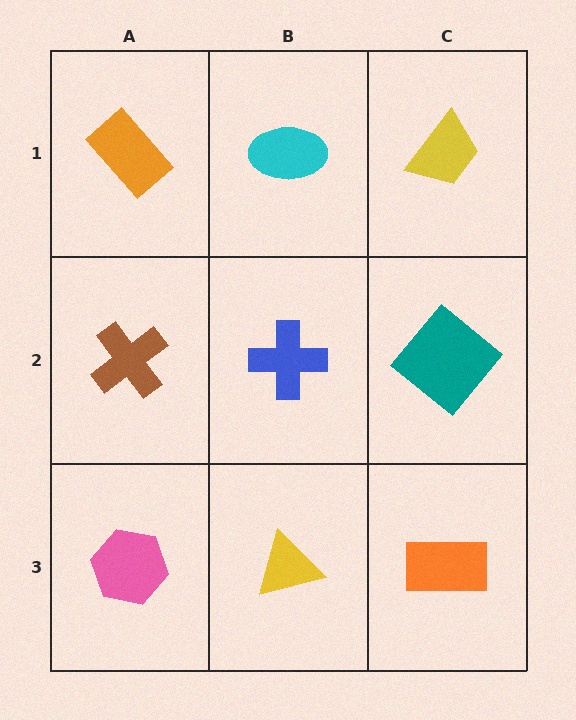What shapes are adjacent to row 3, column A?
A brown cross (row 2, column A), a yellow triangle (row 3, column B).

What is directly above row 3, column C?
A teal diamond.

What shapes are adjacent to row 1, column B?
A blue cross (row 2, column B), an orange rectangle (row 1, column A), a yellow trapezoid (row 1, column C).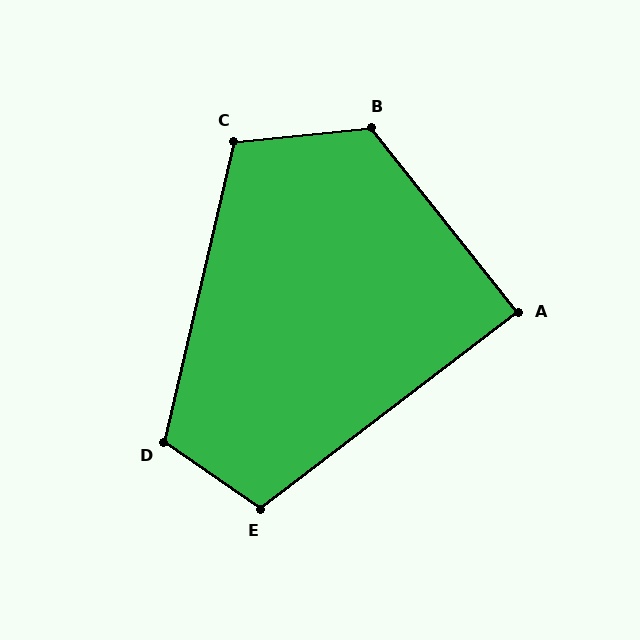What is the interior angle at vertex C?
Approximately 109 degrees (obtuse).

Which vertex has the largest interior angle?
B, at approximately 123 degrees.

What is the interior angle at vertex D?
Approximately 112 degrees (obtuse).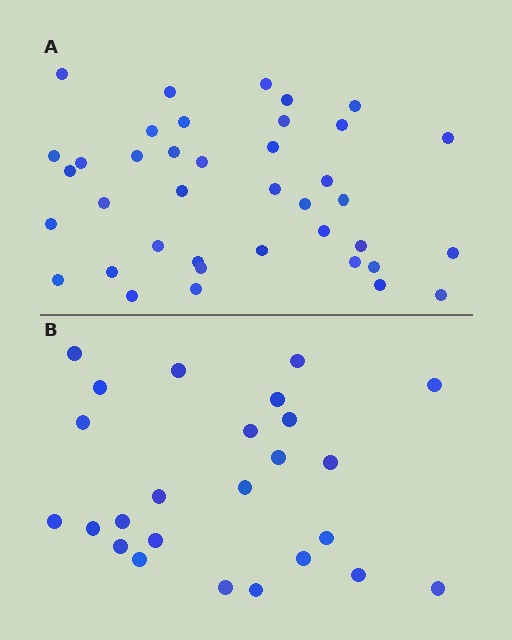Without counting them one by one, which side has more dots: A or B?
Region A (the top region) has more dots.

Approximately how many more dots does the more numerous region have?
Region A has approximately 15 more dots than region B.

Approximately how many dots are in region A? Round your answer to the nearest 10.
About 40 dots. (The exact count is 39, which rounds to 40.)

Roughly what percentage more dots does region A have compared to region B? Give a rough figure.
About 55% more.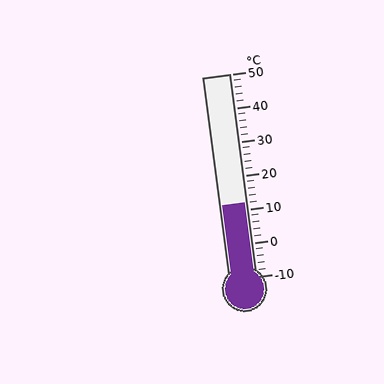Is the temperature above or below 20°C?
The temperature is below 20°C.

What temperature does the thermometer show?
The thermometer shows approximately 12°C.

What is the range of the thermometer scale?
The thermometer scale ranges from -10°C to 50°C.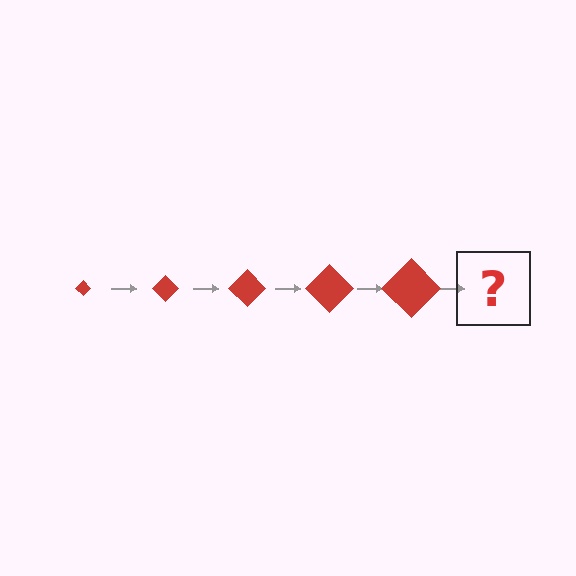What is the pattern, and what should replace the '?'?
The pattern is that the diamond gets progressively larger each step. The '?' should be a red diamond, larger than the previous one.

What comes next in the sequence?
The next element should be a red diamond, larger than the previous one.